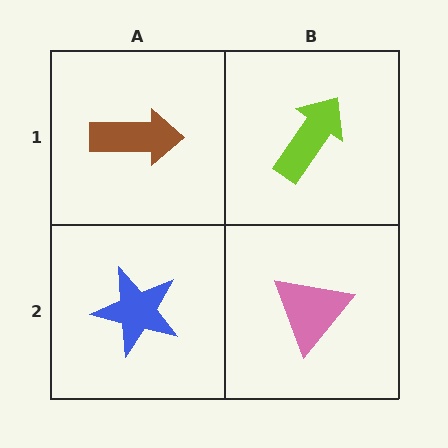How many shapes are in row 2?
2 shapes.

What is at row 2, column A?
A blue star.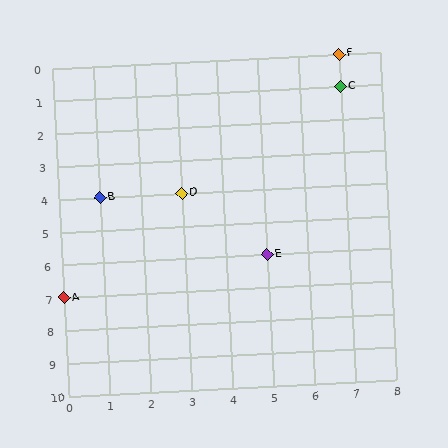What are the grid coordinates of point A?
Point A is at grid coordinates (0, 7).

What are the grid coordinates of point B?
Point B is at grid coordinates (1, 4).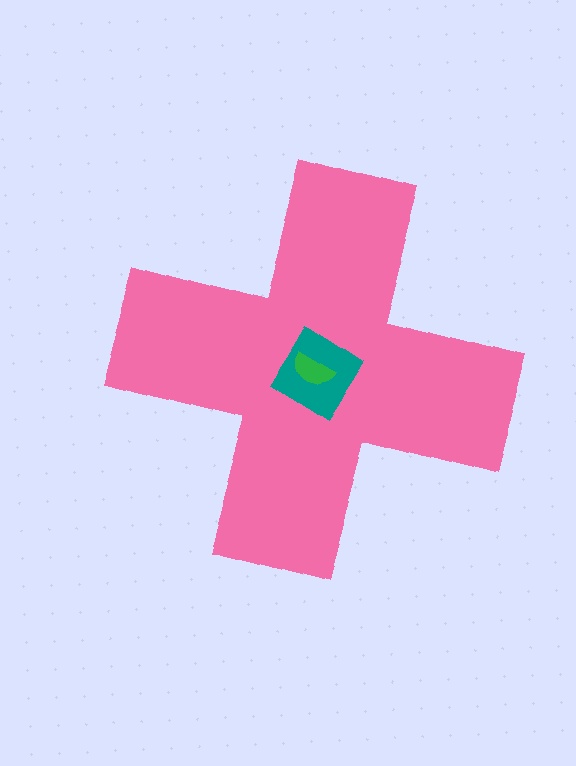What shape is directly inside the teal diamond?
The green semicircle.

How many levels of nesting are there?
3.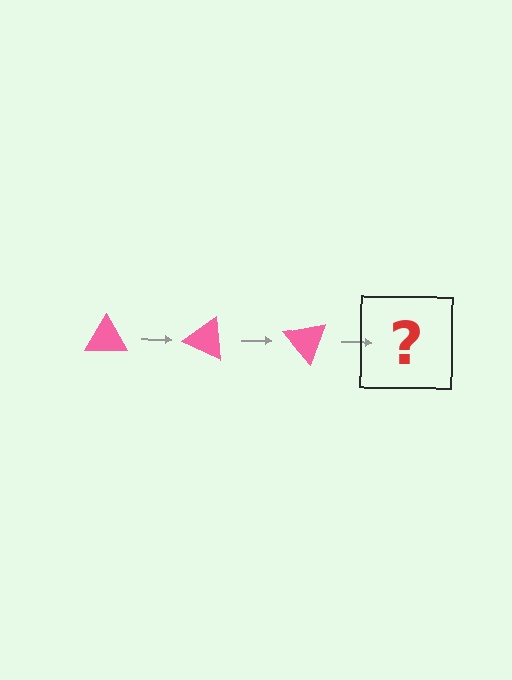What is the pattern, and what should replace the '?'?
The pattern is that the triangle rotates 25 degrees each step. The '?' should be a pink triangle rotated 75 degrees.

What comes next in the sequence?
The next element should be a pink triangle rotated 75 degrees.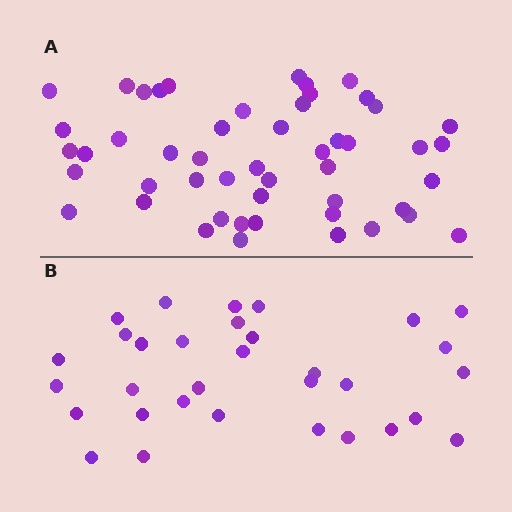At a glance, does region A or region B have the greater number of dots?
Region A (the top region) has more dots.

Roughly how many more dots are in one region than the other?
Region A has approximately 20 more dots than region B.